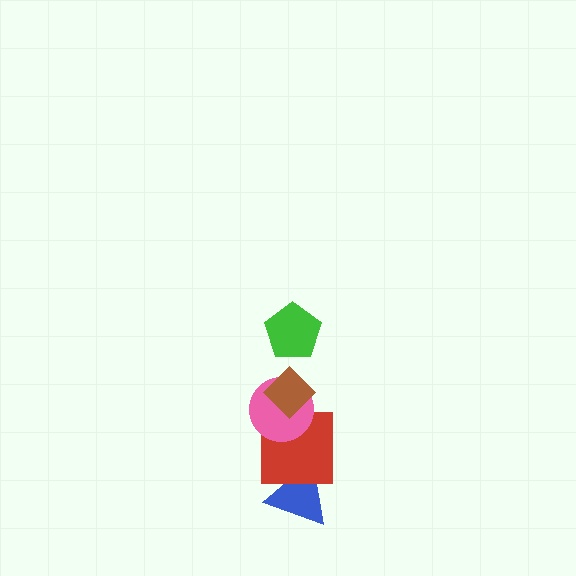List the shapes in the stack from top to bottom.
From top to bottom: the green pentagon, the brown diamond, the pink circle, the red square, the blue triangle.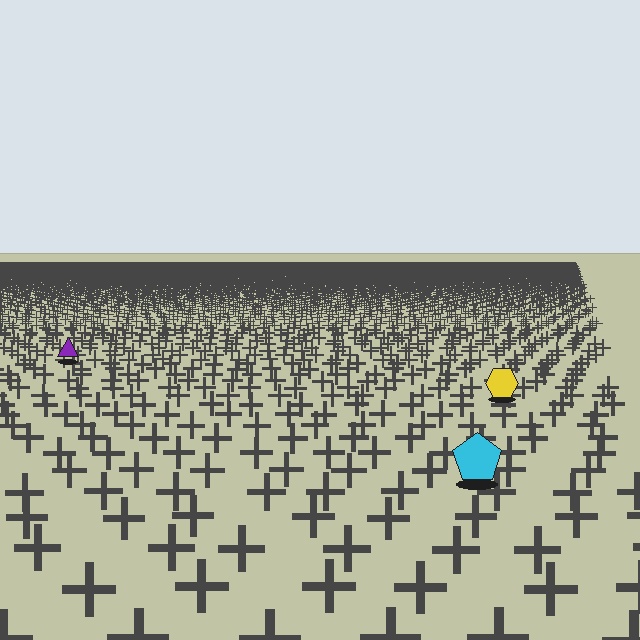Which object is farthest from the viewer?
The purple triangle is farthest from the viewer. It appears smaller and the ground texture around it is denser.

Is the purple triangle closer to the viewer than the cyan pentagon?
No. The cyan pentagon is closer — you can tell from the texture gradient: the ground texture is coarser near it.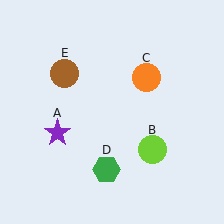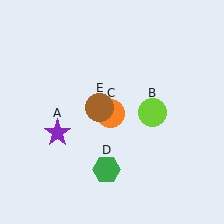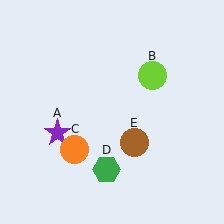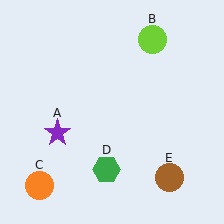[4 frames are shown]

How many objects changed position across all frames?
3 objects changed position: lime circle (object B), orange circle (object C), brown circle (object E).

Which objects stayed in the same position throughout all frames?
Purple star (object A) and green hexagon (object D) remained stationary.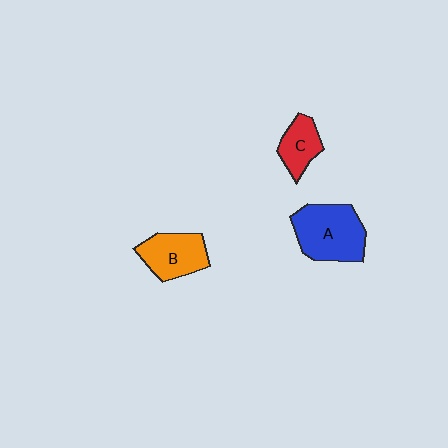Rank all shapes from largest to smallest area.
From largest to smallest: A (blue), B (orange), C (red).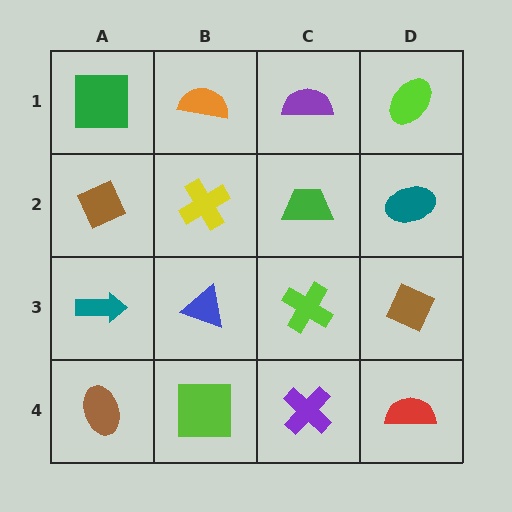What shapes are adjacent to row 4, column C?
A lime cross (row 3, column C), a lime square (row 4, column B), a red semicircle (row 4, column D).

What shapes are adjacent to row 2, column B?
An orange semicircle (row 1, column B), a blue triangle (row 3, column B), a brown diamond (row 2, column A), a green trapezoid (row 2, column C).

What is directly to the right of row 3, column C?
A brown diamond.